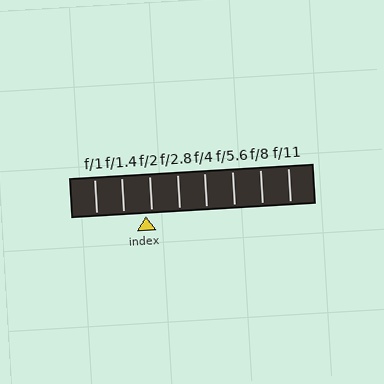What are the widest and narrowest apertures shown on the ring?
The widest aperture shown is f/1 and the narrowest is f/11.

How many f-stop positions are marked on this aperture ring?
There are 8 f-stop positions marked.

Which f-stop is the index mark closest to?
The index mark is closest to f/2.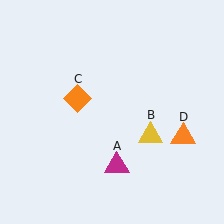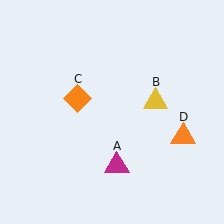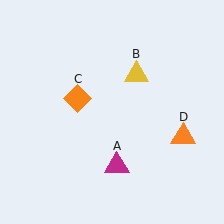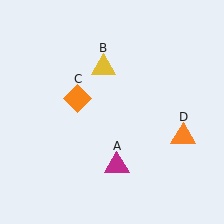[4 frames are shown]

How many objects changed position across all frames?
1 object changed position: yellow triangle (object B).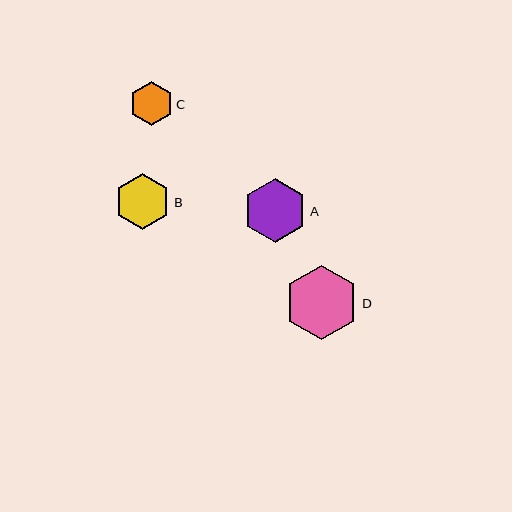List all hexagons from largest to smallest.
From largest to smallest: D, A, B, C.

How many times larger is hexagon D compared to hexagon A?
Hexagon D is approximately 1.2 times the size of hexagon A.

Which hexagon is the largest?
Hexagon D is the largest with a size of approximately 74 pixels.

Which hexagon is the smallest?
Hexagon C is the smallest with a size of approximately 43 pixels.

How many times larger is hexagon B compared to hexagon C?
Hexagon B is approximately 1.3 times the size of hexagon C.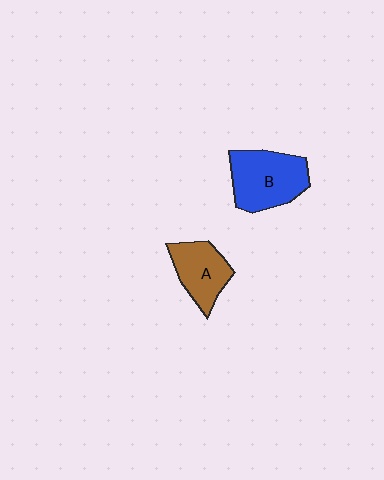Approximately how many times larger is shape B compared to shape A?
Approximately 1.4 times.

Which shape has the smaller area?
Shape A (brown).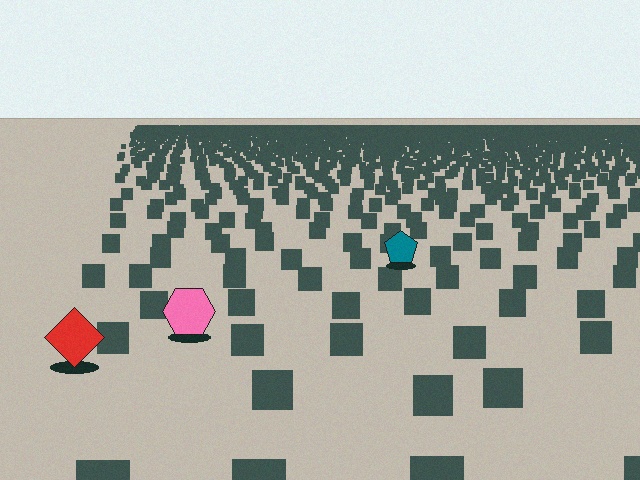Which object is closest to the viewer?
The red diamond is closest. The texture marks near it are larger and more spread out.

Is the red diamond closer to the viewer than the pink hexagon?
Yes. The red diamond is closer — you can tell from the texture gradient: the ground texture is coarser near it.